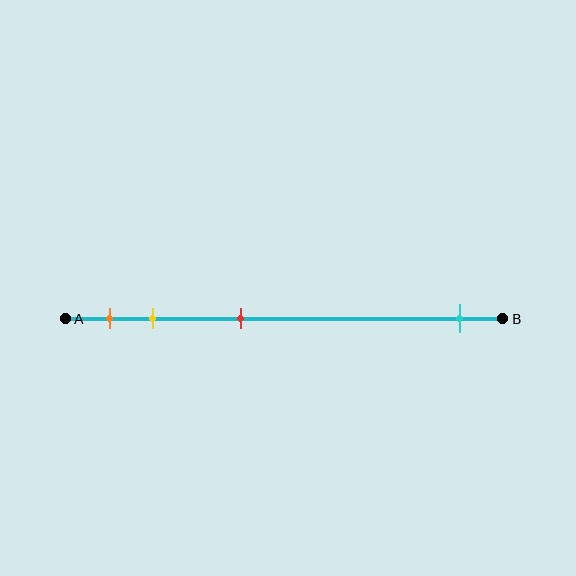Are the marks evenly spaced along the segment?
No, the marks are not evenly spaced.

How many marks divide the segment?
There are 4 marks dividing the segment.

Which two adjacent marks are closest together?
The orange and yellow marks are the closest adjacent pair.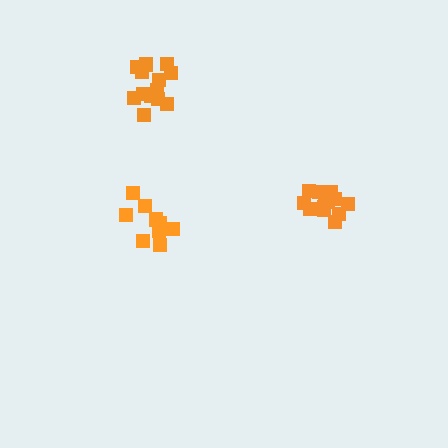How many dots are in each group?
Group 1: 13 dots, Group 2: 14 dots, Group 3: 11 dots (38 total).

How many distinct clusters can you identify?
There are 3 distinct clusters.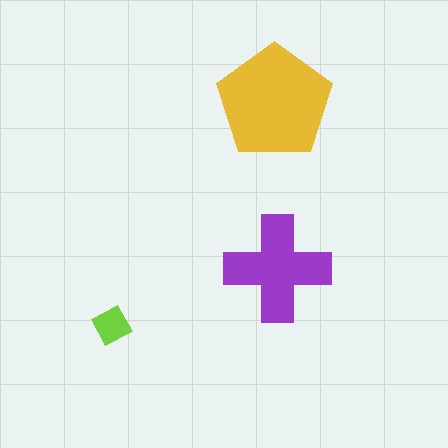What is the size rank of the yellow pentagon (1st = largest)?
1st.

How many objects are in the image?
There are 3 objects in the image.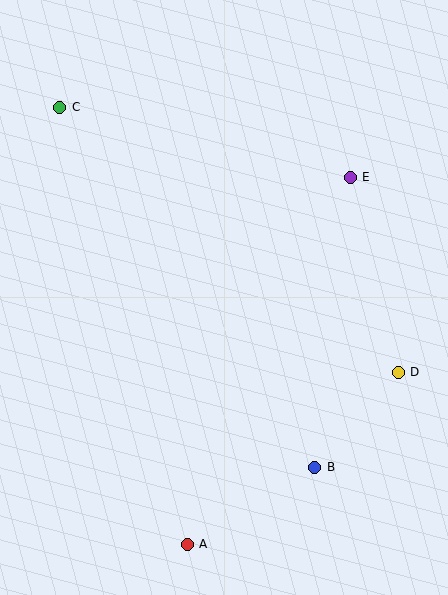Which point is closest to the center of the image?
Point E at (350, 177) is closest to the center.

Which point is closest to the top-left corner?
Point C is closest to the top-left corner.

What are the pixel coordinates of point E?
Point E is at (350, 177).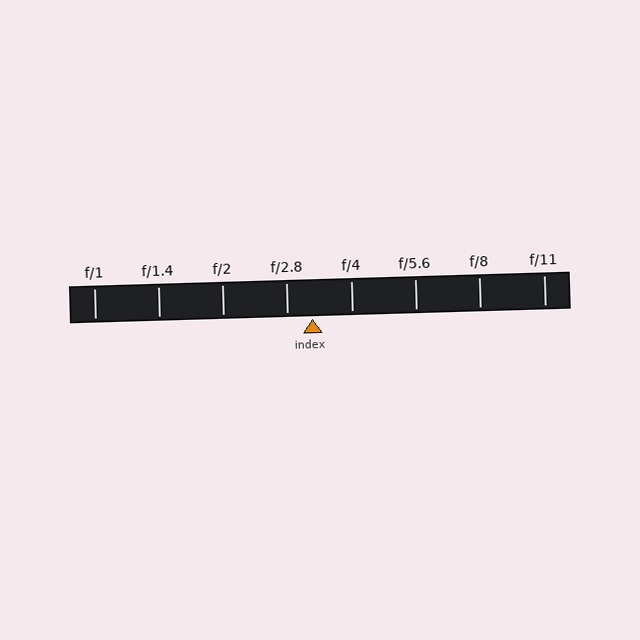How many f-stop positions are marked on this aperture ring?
There are 8 f-stop positions marked.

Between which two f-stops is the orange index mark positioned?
The index mark is between f/2.8 and f/4.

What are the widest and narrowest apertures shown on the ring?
The widest aperture shown is f/1 and the narrowest is f/11.